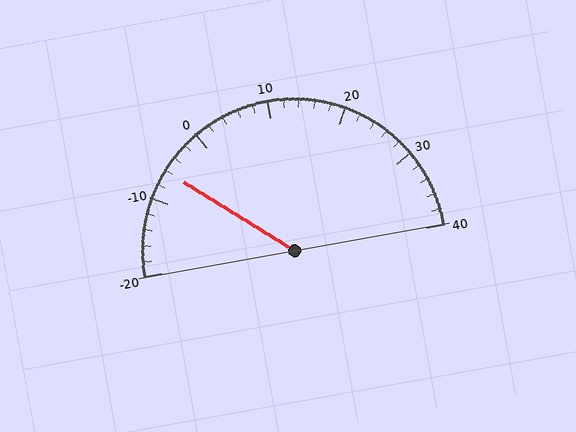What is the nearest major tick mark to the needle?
The nearest major tick mark is -10.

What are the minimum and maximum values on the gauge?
The gauge ranges from -20 to 40.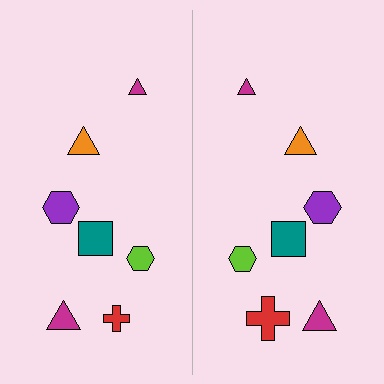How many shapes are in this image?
There are 14 shapes in this image.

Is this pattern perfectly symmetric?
No, the pattern is not perfectly symmetric. The red cross on the right side has a different size than its mirror counterpart.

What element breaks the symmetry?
The red cross on the right side has a different size than its mirror counterpart.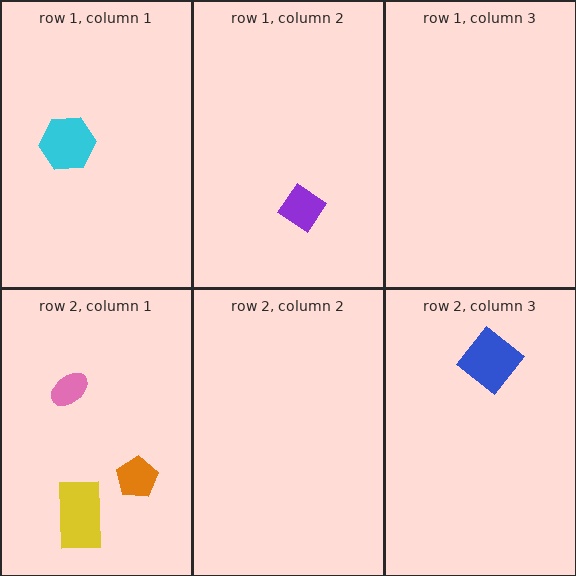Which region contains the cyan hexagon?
The row 1, column 1 region.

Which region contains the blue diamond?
The row 2, column 3 region.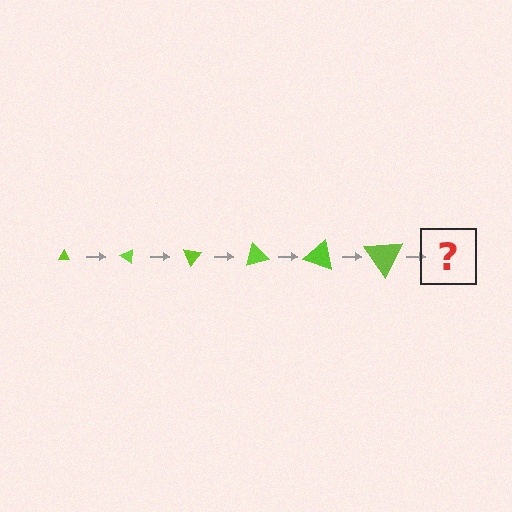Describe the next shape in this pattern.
It should be a triangle, larger than the previous one and rotated 210 degrees from the start.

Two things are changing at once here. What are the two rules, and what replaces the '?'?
The two rules are that the triangle grows larger each step and it rotates 35 degrees each step. The '?' should be a triangle, larger than the previous one and rotated 210 degrees from the start.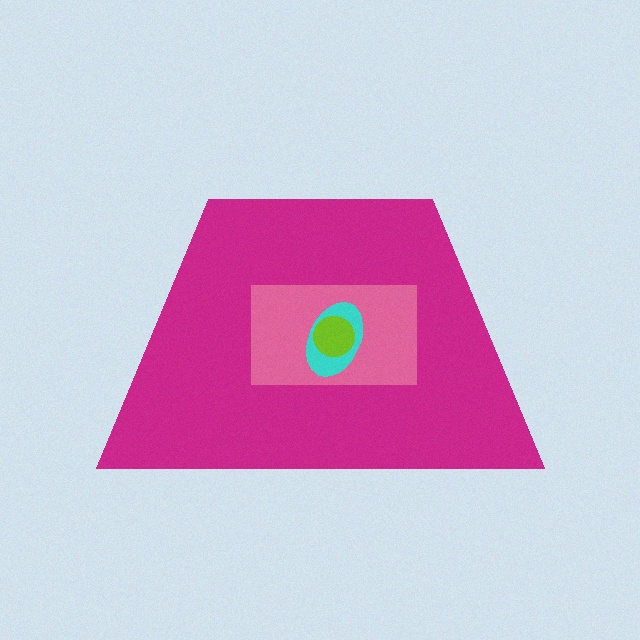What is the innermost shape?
The lime circle.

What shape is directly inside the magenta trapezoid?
The pink rectangle.